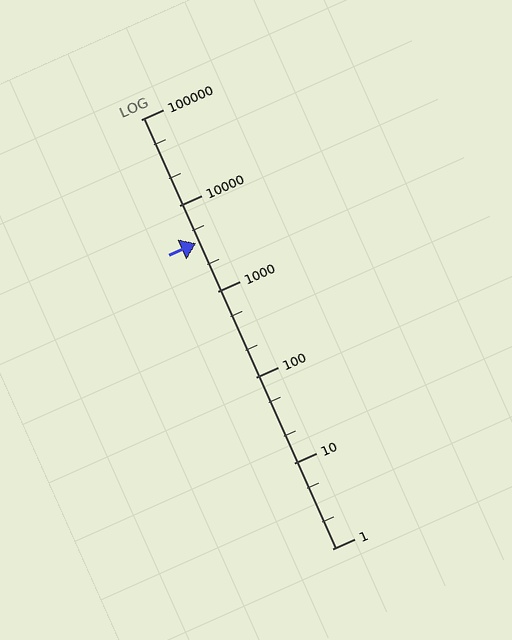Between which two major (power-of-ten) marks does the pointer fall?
The pointer is between 1000 and 10000.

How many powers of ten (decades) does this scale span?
The scale spans 5 decades, from 1 to 100000.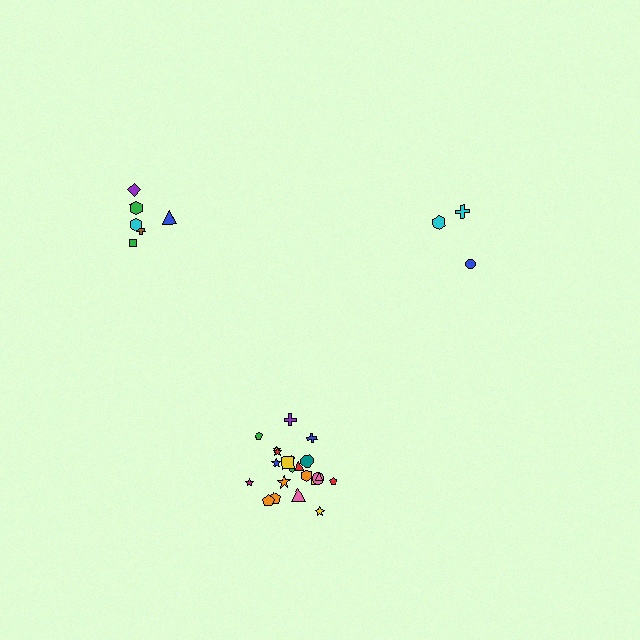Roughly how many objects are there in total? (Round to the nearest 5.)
Roughly 30 objects in total.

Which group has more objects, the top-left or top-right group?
The top-left group.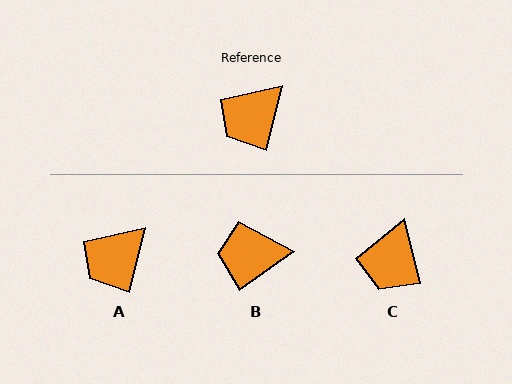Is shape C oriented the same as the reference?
No, it is off by about 27 degrees.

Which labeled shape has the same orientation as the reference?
A.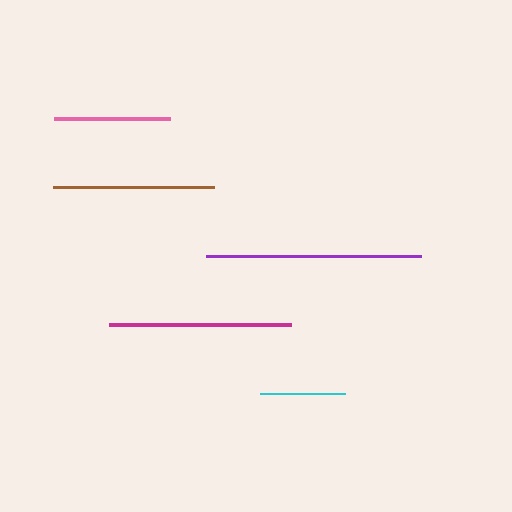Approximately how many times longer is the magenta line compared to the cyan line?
The magenta line is approximately 2.1 times the length of the cyan line.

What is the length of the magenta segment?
The magenta segment is approximately 182 pixels long.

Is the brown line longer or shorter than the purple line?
The purple line is longer than the brown line.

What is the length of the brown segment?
The brown segment is approximately 161 pixels long.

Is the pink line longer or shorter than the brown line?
The brown line is longer than the pink line.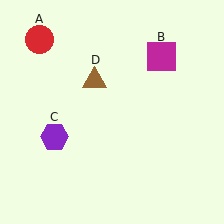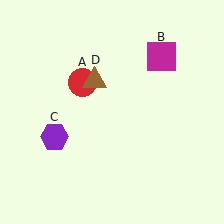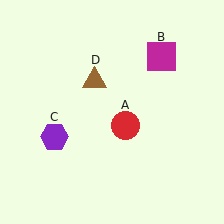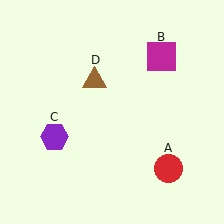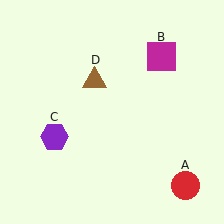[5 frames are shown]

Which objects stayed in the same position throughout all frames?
Magenta square (object B) and purple hexagon (object C) and brown triangle (object D) remained stationary.